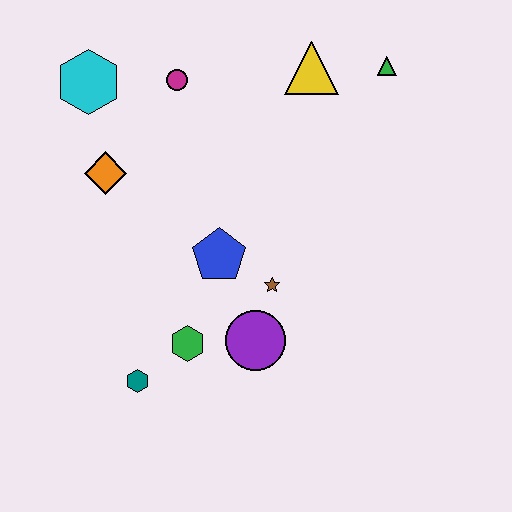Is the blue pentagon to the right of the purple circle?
No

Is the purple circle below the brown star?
Yes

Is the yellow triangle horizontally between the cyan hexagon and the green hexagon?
No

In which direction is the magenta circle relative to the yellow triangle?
The magenta circle is to the left of the yellow triangle.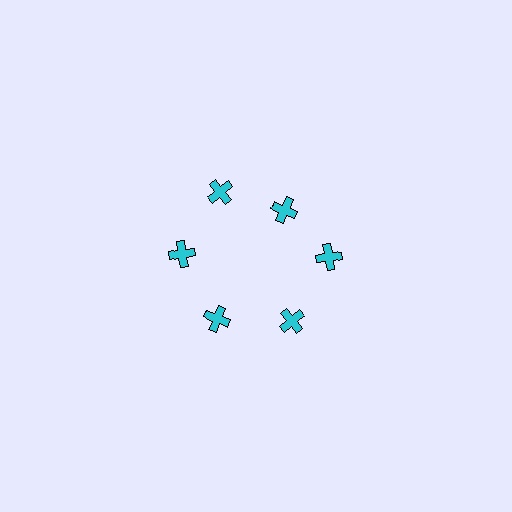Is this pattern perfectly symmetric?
No. The 6 cyan crosses are arranged in a ring, but one element near the 1 o'clock position is pulled inward toward the center, breaking the 6-fold rotational symmetry.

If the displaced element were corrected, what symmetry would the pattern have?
It would have 6-fold rotational symmetry — the pattern would map onto itself every 60 degrees.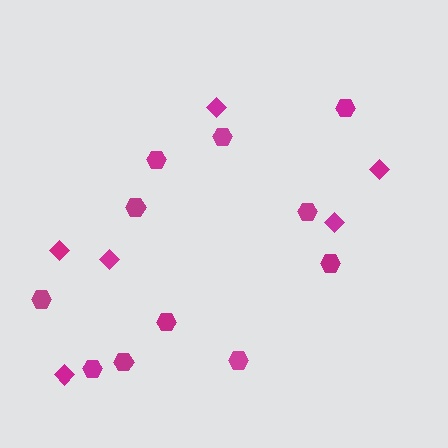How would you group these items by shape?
There are 2 groups: one group of hexagons (11) and one group of diamonds (6).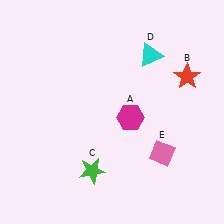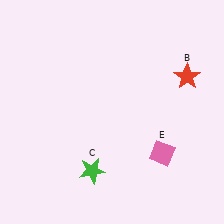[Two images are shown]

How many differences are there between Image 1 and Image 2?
There are 2 differences between the two images.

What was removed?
The cyan triangle (D), the magenta hexagon (A) were removed in Image 2.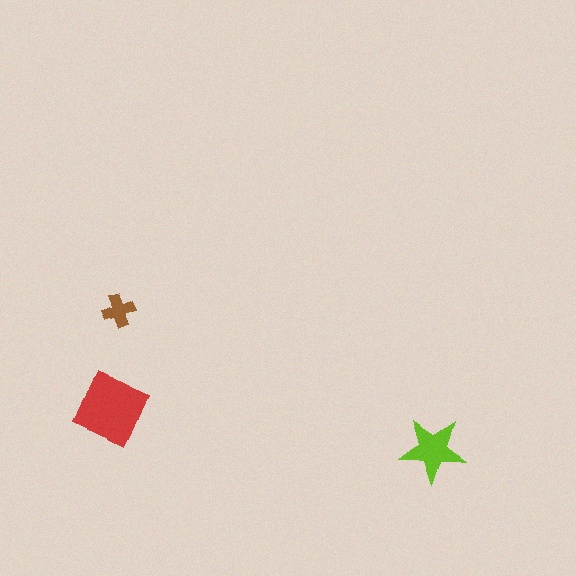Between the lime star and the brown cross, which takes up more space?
The lime star.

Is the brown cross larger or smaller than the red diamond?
Smaller.